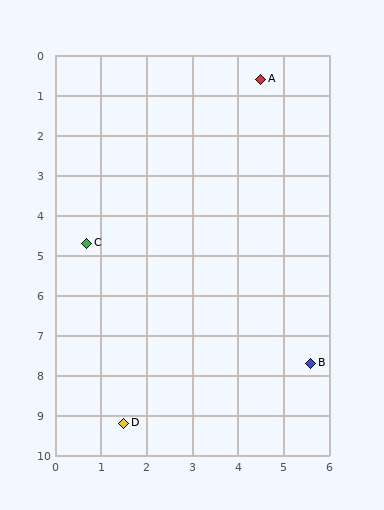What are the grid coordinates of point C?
Point C is at approximately (0.7, 4.7).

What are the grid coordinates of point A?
Point A is at approximately (4.5, 0.6).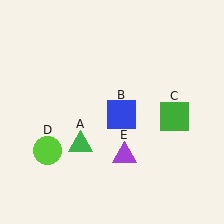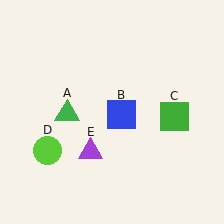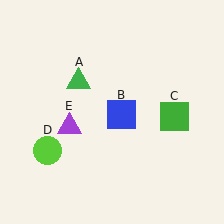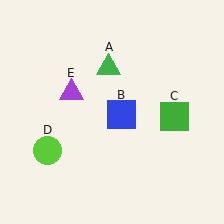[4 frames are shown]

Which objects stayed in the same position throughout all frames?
Blue square (object B) and green square (object C) and lime circle (object D) remained stationary.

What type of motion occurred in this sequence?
The green triangle (object A), purple triangle (object E) rotated clockwise around the center of the scene.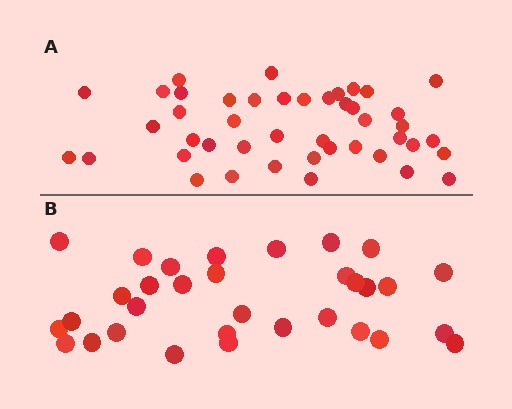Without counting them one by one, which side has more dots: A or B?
Region A (the top region) has more dots.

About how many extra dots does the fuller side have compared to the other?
Region A has roughly 12 or so more dots than region B.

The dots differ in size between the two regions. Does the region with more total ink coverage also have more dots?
No. Region B has more total ink coverage because its dots are larger, but region A actually contains more individual dots. Total area can be misleading — the number of items is what matters here.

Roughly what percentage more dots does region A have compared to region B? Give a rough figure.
About 40% more.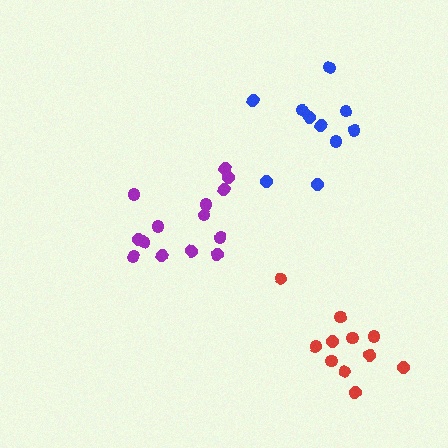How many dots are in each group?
Group 1: 14 dots, Group 2: 11 dots, Group 3: 11 dots (36 total).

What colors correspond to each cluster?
The clusters are colored: purple, blue, red.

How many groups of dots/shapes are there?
There are 3 groups.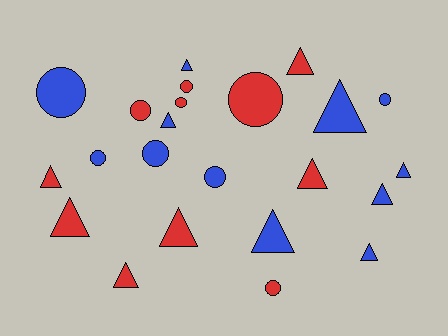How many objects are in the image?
There are 23 objects.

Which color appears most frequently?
Blue, with 12 objects.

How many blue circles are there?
There are 5 blue circles.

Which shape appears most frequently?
Triangle, with 13 objects.